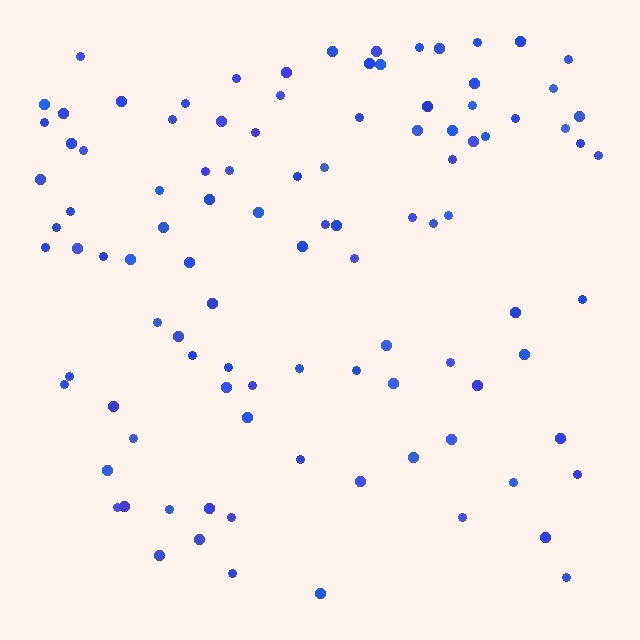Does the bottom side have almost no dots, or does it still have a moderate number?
Still a moderate number, just noticeably fewer than the top.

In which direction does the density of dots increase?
From bottom to top, with the top side densest.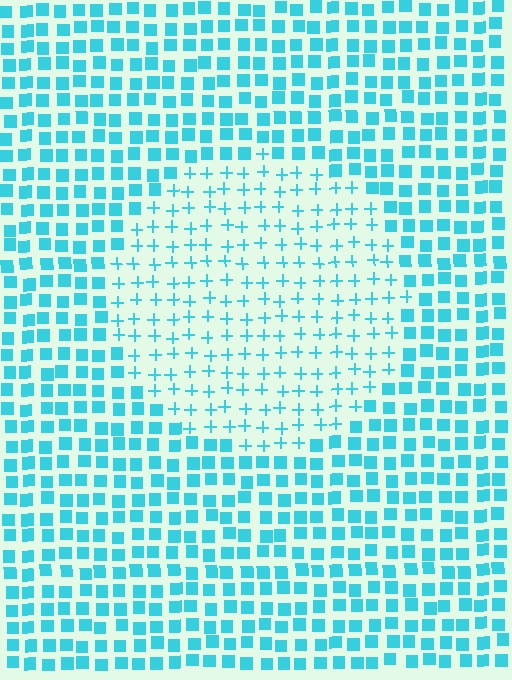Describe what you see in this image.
The image is filled with small cyan elements arranged in a uniform grid. A circle-shaped region contains plus signs, while the surrounding area contains squares. The boundary is defined purely by the change in element shape.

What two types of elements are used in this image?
The image uses plus signs inside the circle region and squares outside it.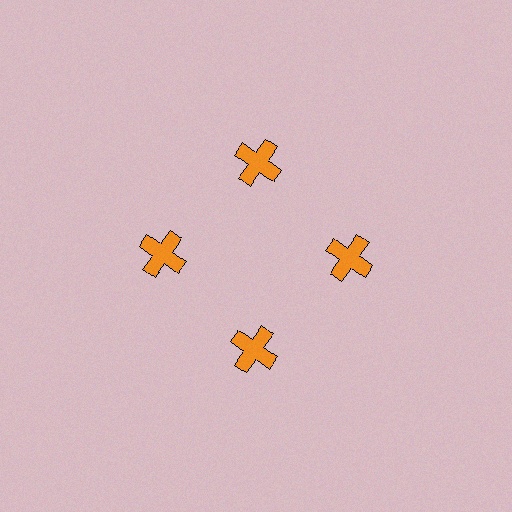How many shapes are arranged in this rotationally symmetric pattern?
There are 4 shapes, arranged in 4 groups of 1.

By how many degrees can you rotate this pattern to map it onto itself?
The pattern maps onto itself every 90 degrees of rotation.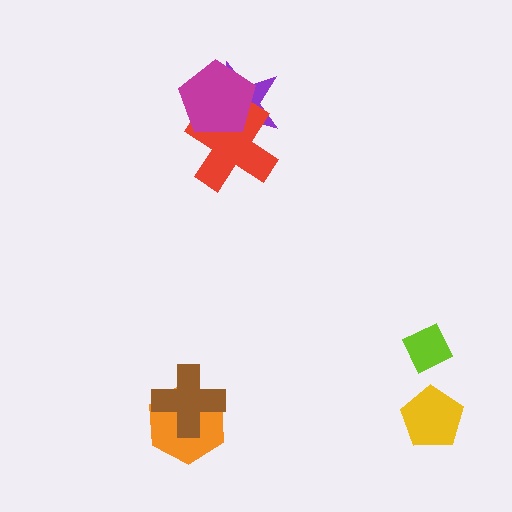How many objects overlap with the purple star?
2 objects overlap with the purple star.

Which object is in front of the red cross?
The magenta pentagon is in front of the red cross.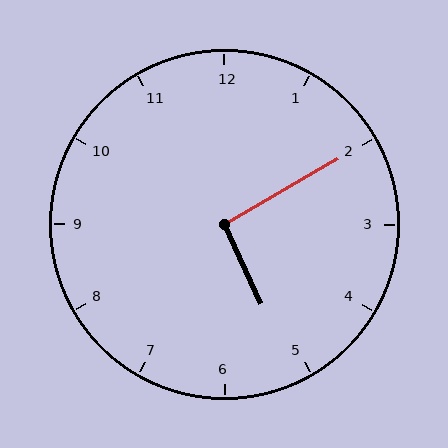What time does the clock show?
5:10.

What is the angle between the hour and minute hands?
Approximately 95 degrees.